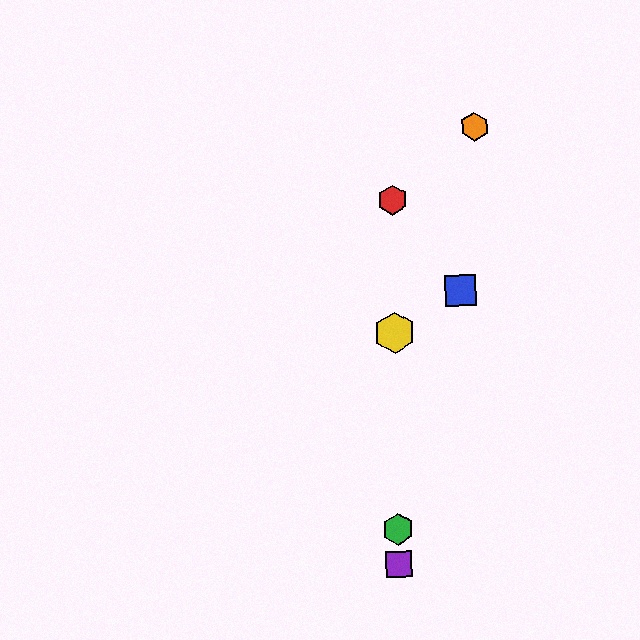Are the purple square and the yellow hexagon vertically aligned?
Yes, both are at x≈399.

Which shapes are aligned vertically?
The red hexagon, the green hexagon, the yellow hexagon, the purple square are aligned vertically.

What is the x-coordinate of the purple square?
The purple square is at x≈399.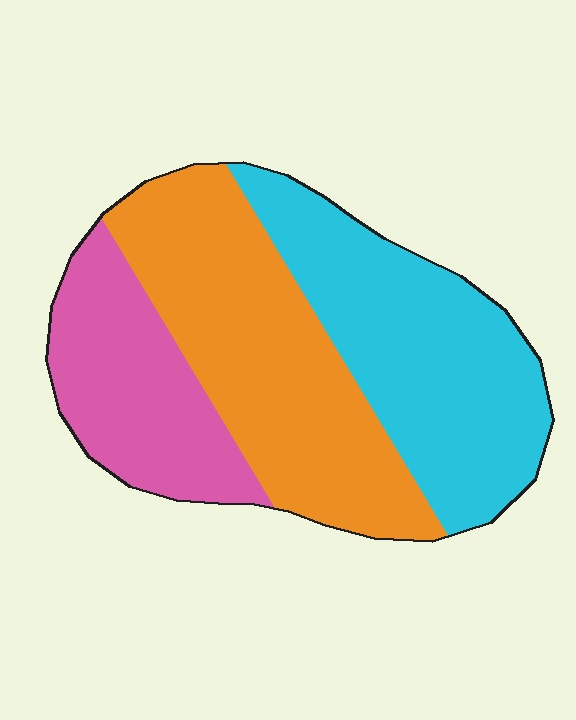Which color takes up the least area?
Pink, at roughly 25%.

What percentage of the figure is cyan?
Cyan covers 37% of the figure.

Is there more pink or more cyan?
Cyan.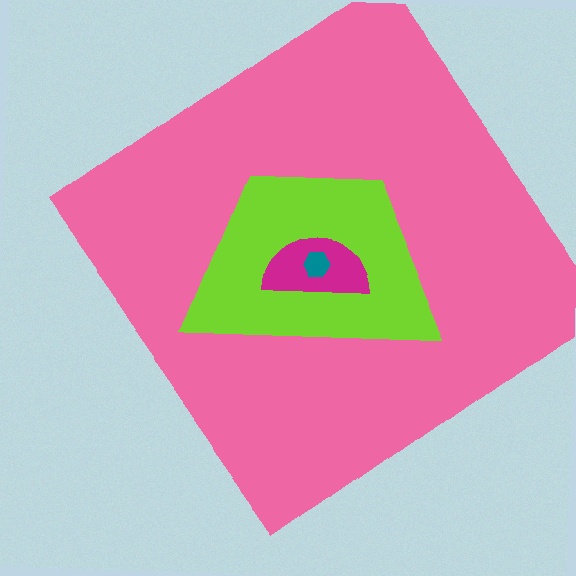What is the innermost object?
The teal hexagon.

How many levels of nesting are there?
4.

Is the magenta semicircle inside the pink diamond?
Yes.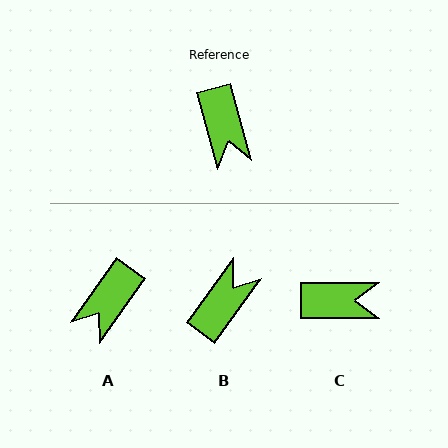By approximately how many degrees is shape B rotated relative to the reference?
Approximately 129 degrees counter-clockwise.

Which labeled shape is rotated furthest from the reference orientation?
B, about 129 degrees away.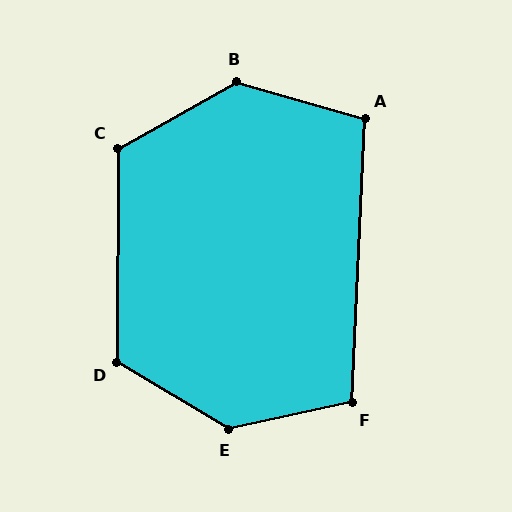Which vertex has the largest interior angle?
E, at approximately 137 degrees.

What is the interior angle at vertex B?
Approximately 135 degrees (obtuse).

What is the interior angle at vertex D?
Approximately 121 degrees (obtuse).